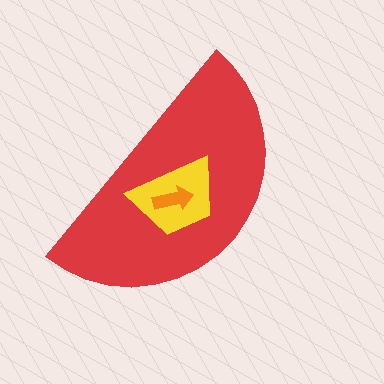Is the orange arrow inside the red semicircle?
Yes.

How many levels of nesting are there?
3.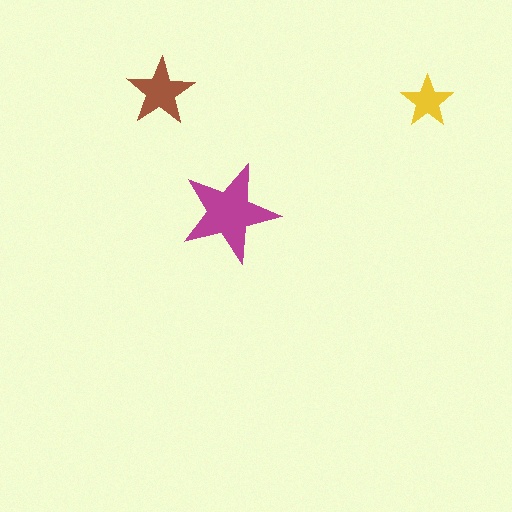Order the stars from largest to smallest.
the magenta one, the brown one, the yellow one.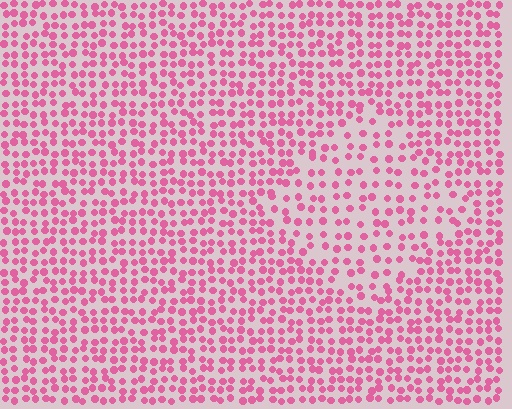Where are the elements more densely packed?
The elements are more densely packed outside the diamond boundary.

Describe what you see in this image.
The image contains small pink elements arranged at two different densities. A diamond-shaped region is visible where the elements are less densely packed than the surrounding area.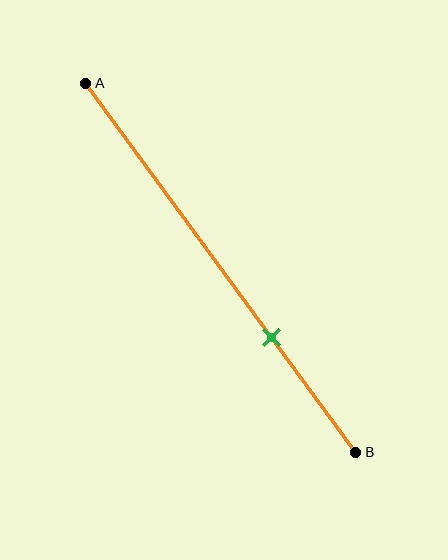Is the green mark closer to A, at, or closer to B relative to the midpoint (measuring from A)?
The green mark is closer to point B than the midpoint of segment AB.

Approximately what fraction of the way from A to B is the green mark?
The green mark is approximately 70% of the way from A to B.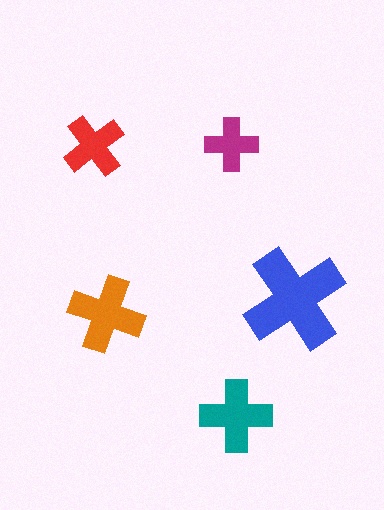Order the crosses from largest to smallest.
the blue one, the orange one, the teal one, the red one, the magenta one.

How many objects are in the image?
There are 5 objects in the image.